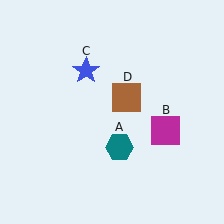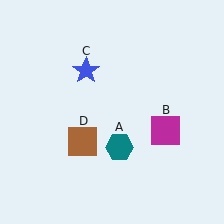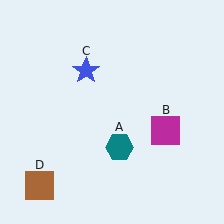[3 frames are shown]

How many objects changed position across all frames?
1 object changed position: brown square (object D).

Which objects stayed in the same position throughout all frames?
Teal hexagon (object A) and magenta square (object B) and blue star (object C) remained stationary.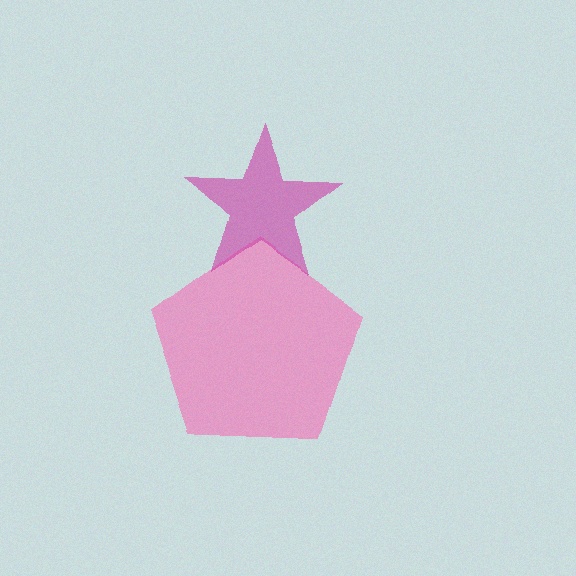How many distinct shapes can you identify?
There are 2 distinct shapes: a pink pentagon, a magenta star.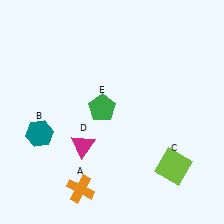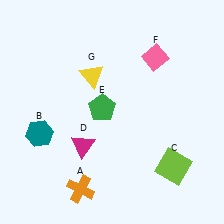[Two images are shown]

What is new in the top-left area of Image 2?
A yellow triangle (G) was added in the top-left area of Image 2.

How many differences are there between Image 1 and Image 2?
There are 2 differences between the two images.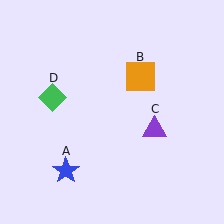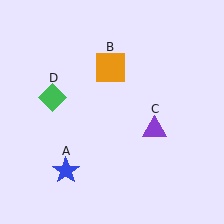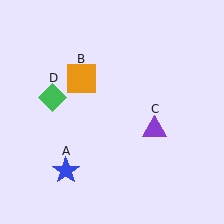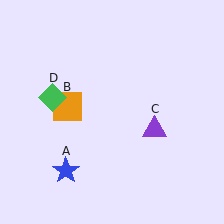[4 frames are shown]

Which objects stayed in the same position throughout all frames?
Blue star (object A) and purple triangle (object C) and green diamond (object D) remained stationary.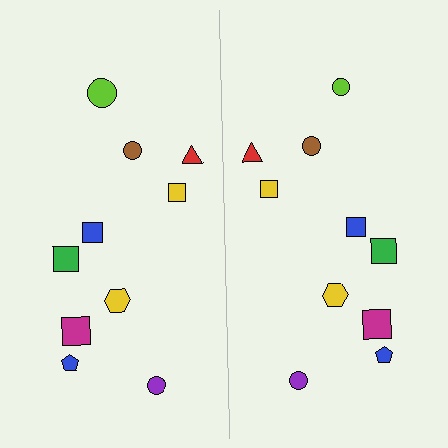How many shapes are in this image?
There are 20 shapes in this image.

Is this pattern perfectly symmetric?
No, the pattern is not perfectly symmetric. The lime circle on the right side has a different size than its mirror counterpart.